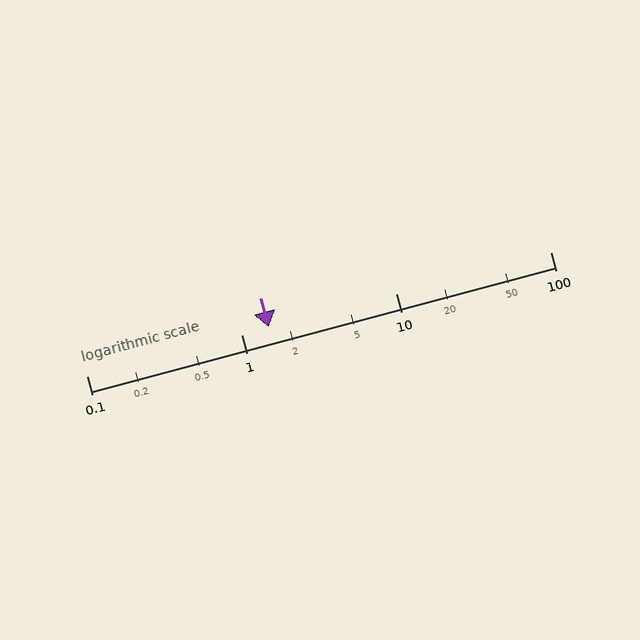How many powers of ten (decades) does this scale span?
The scale spans 3 decades, from 0.1 to 100.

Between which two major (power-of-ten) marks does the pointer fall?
The pointer is between 1 and 10.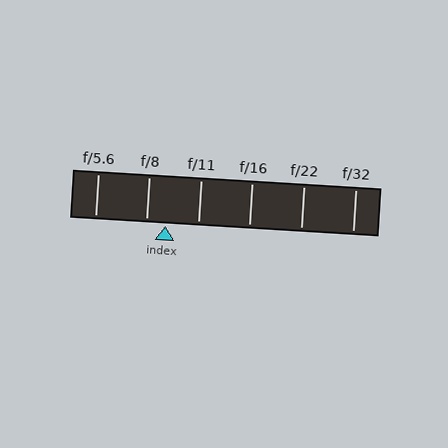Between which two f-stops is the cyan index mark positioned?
The index mark is between f/8 and f/11.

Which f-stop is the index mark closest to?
The index mark is closest to f/8.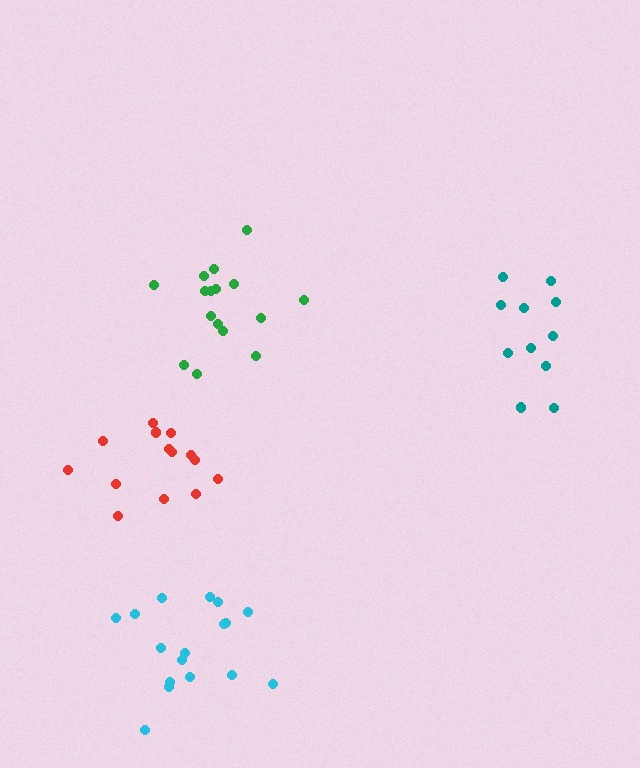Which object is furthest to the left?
The red cluster is leftmost.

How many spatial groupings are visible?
There are 4 spatial groupings.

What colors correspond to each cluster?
The clusters are colored: green, teal, cyan, red.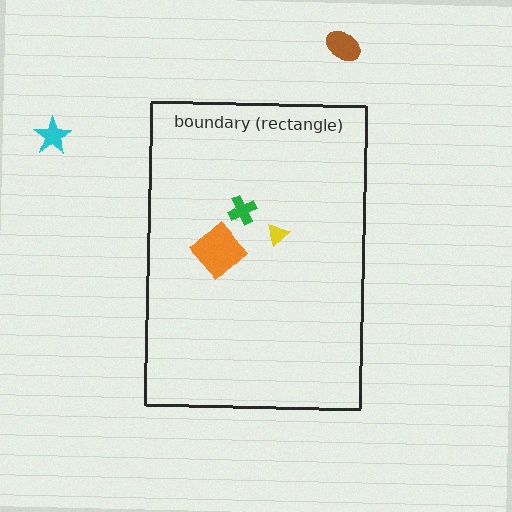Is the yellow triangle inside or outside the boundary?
Inside.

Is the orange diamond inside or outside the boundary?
Inside.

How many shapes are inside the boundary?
3 inside, 2 outside.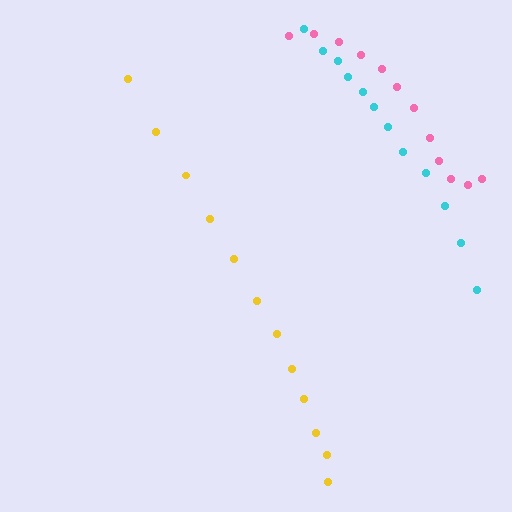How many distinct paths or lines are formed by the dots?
There are 3 distinct paths.